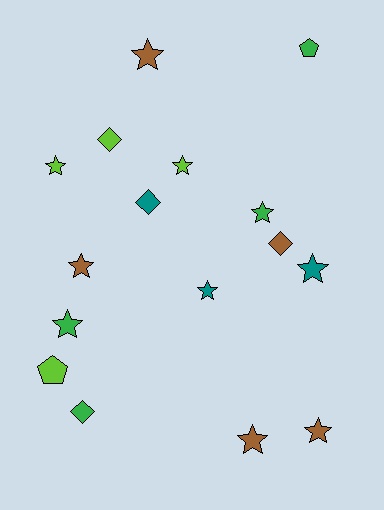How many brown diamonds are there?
There is 1 brown diamond.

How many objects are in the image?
There are 16 objects.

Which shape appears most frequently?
Star, with 10 objects.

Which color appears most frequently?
Brown, with 5 objects.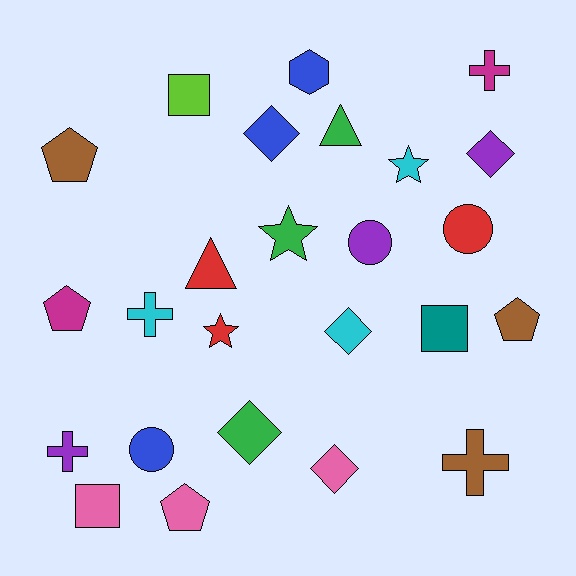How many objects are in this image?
There are 25 objects.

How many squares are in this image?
There are 3 squares.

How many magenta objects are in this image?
There are 2 magenta objects.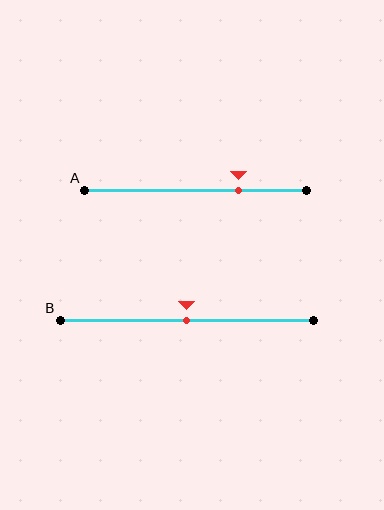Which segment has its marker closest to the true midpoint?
Segment B has its marker closest to the true midpoint.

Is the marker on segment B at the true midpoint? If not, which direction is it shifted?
Yes, the marker on segment B is at the true midpoint.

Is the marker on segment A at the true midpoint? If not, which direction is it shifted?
No, the marker on segment A is shifted to the right by about 19% of the segment length.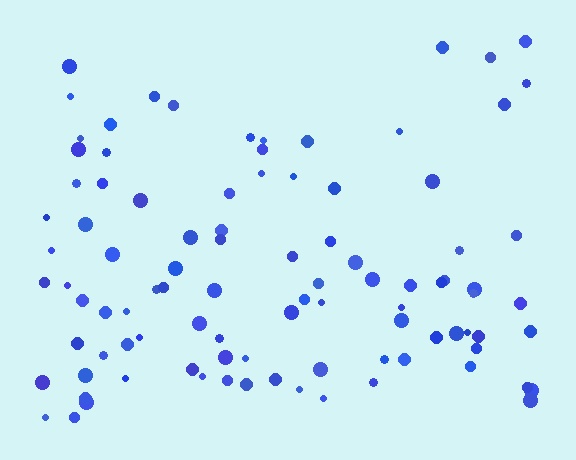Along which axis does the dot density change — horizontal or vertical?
Vertical.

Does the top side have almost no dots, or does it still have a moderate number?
Still a moderate number, just noticeably fewer than the bottom.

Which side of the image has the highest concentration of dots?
The bottom.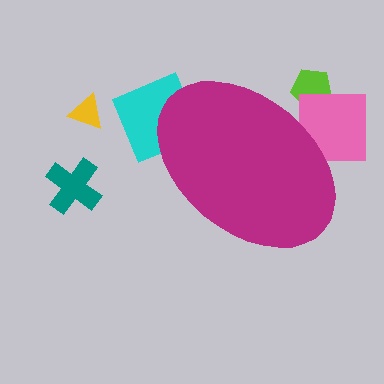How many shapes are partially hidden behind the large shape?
4 shapes are partially hidden.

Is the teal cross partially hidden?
No, the teal cross is fully visible.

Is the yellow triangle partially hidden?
No, the yellow triangle is fully visible.